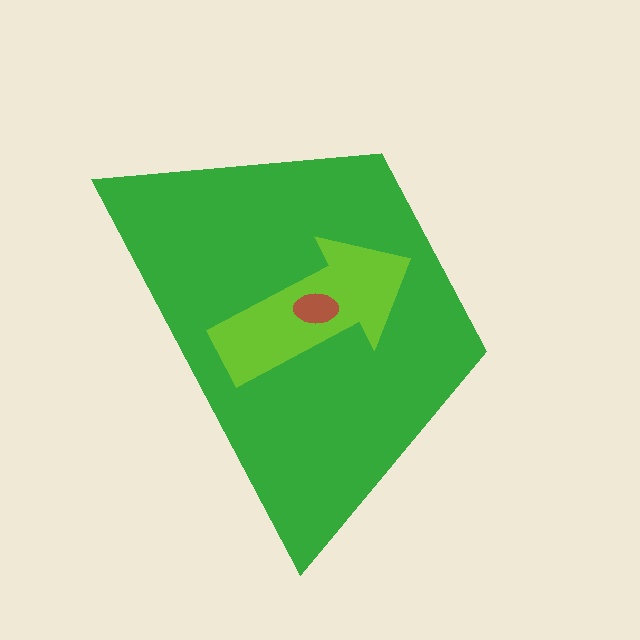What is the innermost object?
The brown ellipse.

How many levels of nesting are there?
3.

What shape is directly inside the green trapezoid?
The lime arrow.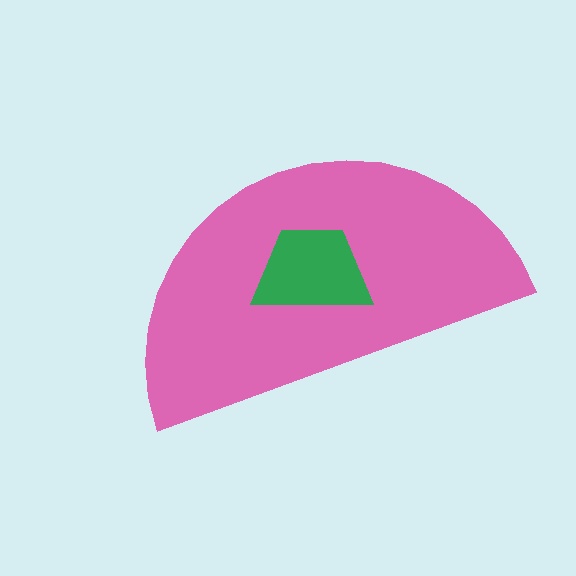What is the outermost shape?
The pink semicircle.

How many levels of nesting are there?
2.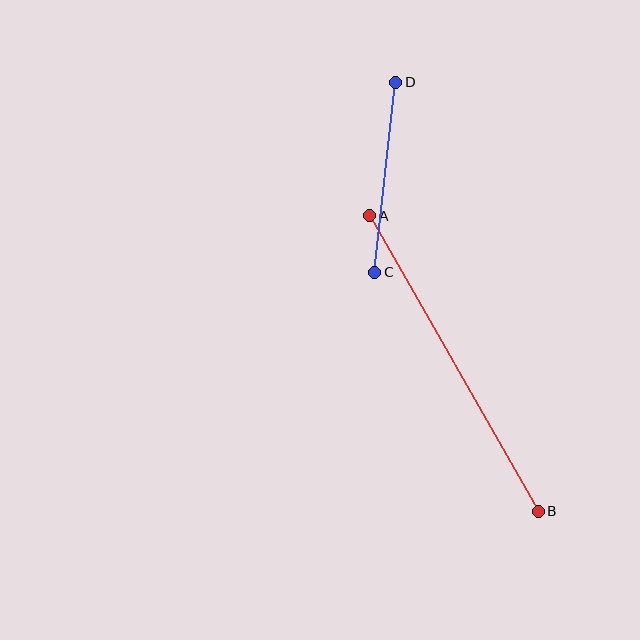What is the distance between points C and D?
The distance is approximately 191 pixels.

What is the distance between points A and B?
The distance is approximately 340 pixels.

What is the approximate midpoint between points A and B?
The midpoint is at approximately (454, 363) pixels.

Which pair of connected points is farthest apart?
Points A and B are farthest apart.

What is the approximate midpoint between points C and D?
The midpoint is at approximately (385, 177) pixels.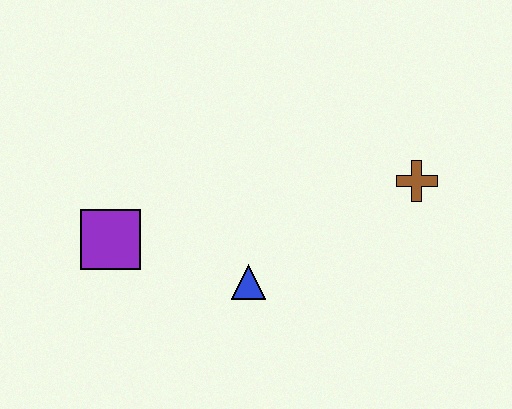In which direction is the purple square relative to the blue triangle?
The purple square is to the left of the blue triangle.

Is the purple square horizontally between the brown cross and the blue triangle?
No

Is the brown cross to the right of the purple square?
Yes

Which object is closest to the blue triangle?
The purple square is closest to the blue triangle.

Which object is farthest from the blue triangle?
The brown cross is farthest from the blue triangle.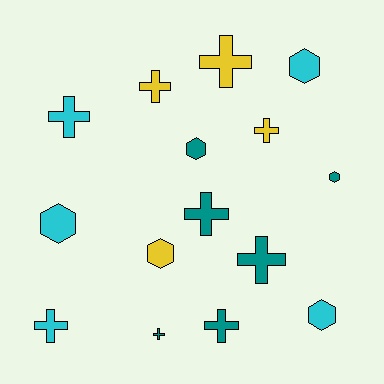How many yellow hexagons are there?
There is 1 yellow hexagon.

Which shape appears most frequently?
Cross, with 9 objects.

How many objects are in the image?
There are 15 objects.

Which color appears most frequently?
Teal, with 6 objects.